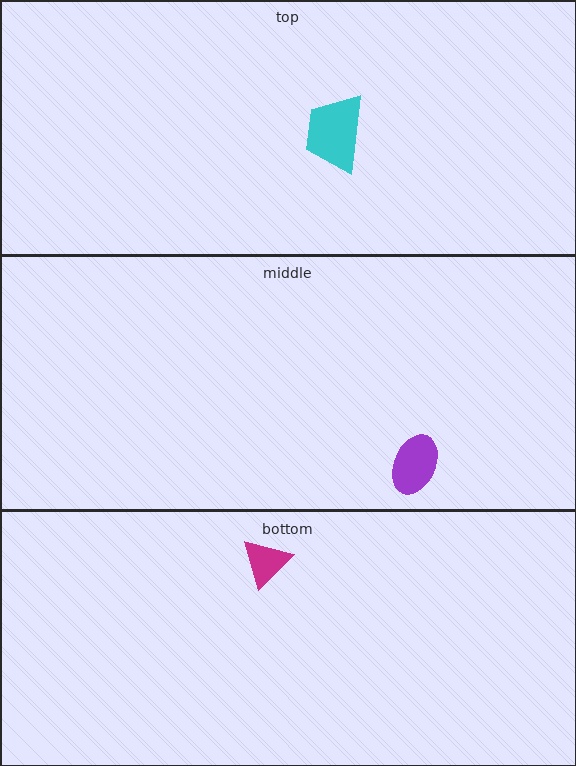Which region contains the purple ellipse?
The middle region.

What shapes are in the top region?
The cyan trapezoid.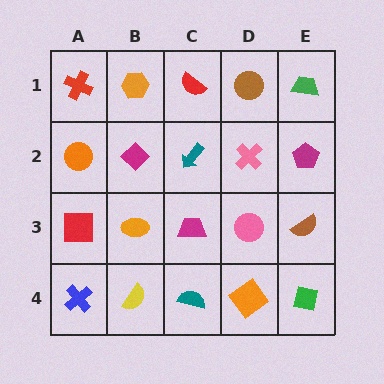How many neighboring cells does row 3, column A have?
3.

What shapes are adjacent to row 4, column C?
A magenta trapezoid (row 3, column C), a yellow semicircle (row 4, column B), an orange diamond (row 4, column D).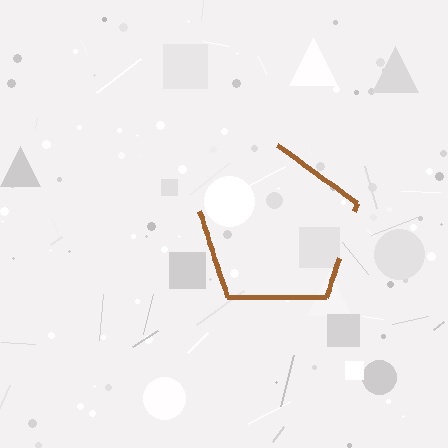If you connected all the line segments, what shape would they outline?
They would outline a pentagon.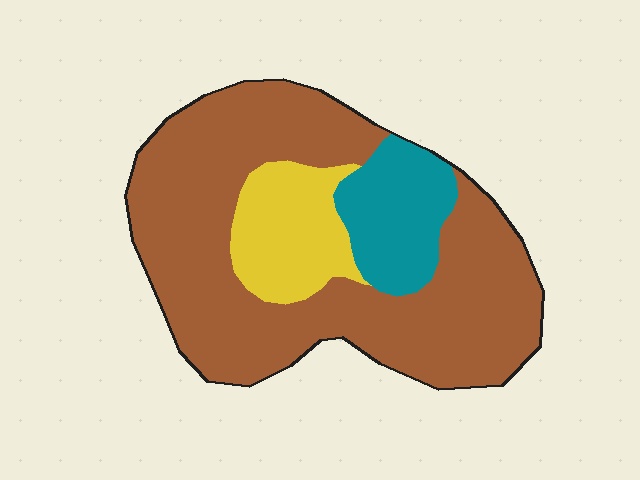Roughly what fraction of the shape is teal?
Teal covers 15% of the shape.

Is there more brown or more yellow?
Brown.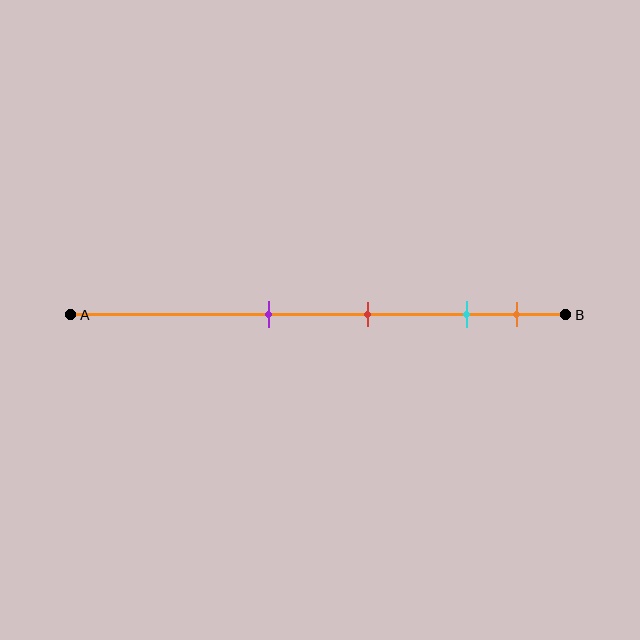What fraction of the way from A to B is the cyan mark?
The cyan mark is approximately 80% (0.8) of the way from A to B.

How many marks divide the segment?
There are 4 marks dividing the segment.